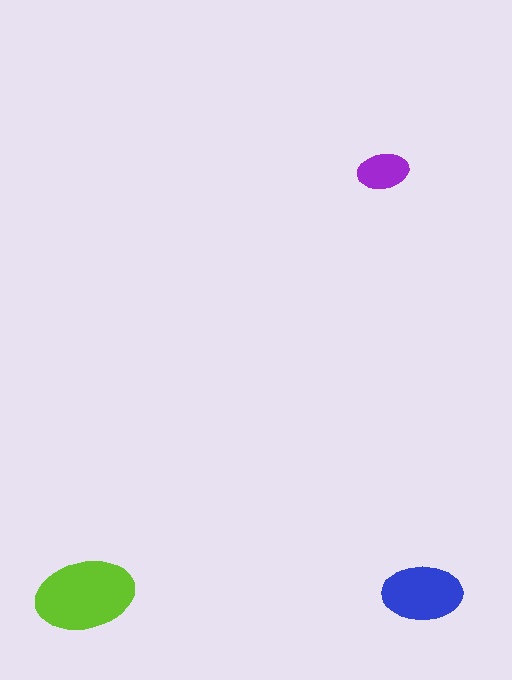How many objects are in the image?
There are 3 objects in the image.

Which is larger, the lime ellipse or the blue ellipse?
The lime one.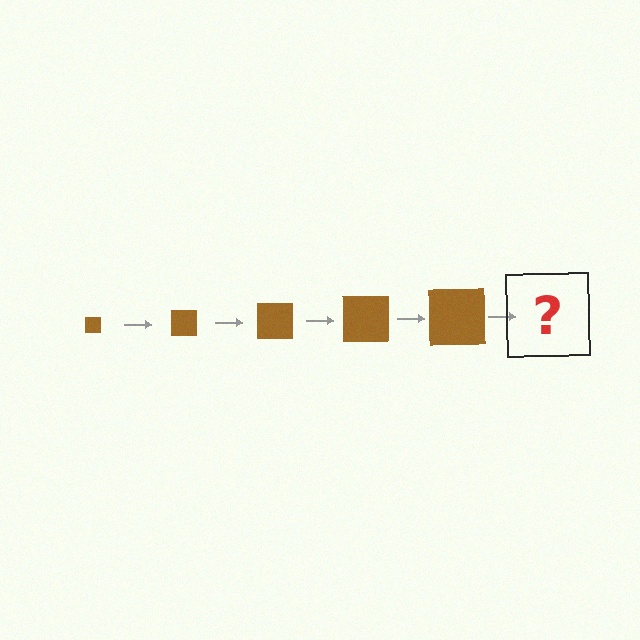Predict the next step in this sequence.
The next step is a brown square, larger than the previous one.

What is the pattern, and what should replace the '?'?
The pattern is that the square gets progressively larger each step. The '?' should be a brown square, larger than the previous one.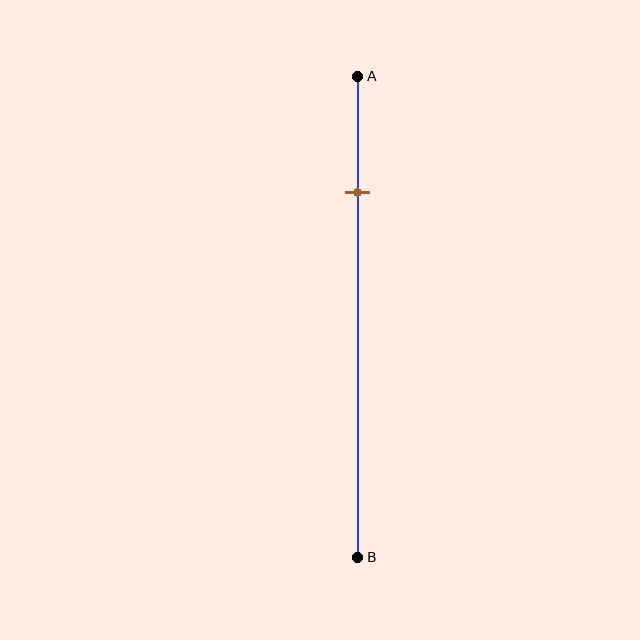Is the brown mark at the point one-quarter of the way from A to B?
Yes, the mark is approximately at the one-quarter point.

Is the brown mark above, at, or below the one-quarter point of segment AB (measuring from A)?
The brown mark is approximately at the one-quarter point of segment AB.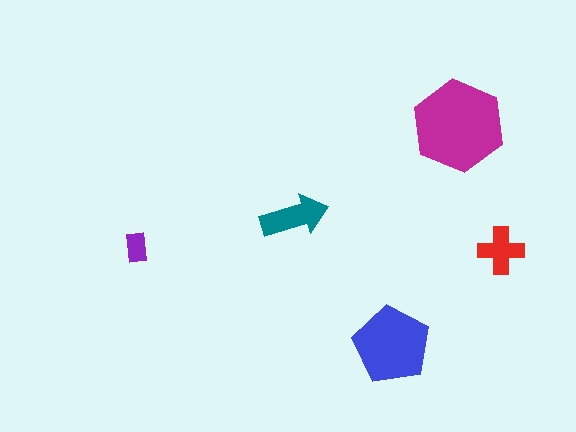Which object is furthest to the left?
The purple rectangle is leftmost.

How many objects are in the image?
There are 5 objects in the image.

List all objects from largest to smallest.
The magenta hexagon, the blue pentagon, the teal arrow, the red cross, the purple rectangle.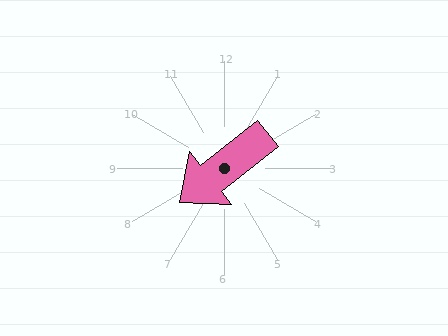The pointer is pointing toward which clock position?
Roughly 8 o'clock.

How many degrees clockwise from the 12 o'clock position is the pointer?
Approximately 232 degrees.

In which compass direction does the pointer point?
Southwest.